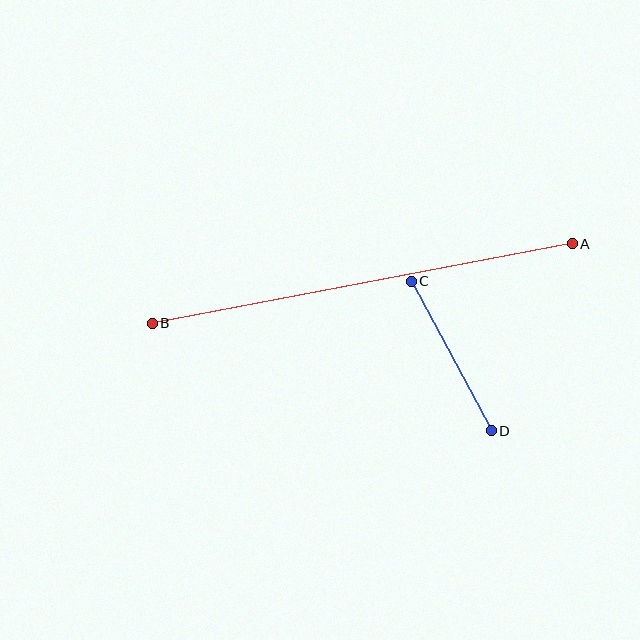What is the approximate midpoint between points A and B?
The midpoint is at approximately (362, 283) pixels.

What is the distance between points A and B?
The distance is approximately 428 pixels.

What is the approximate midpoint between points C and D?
The midpoint is at approximately (451, 356) pixels.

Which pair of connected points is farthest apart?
Points A and B are farthest apart.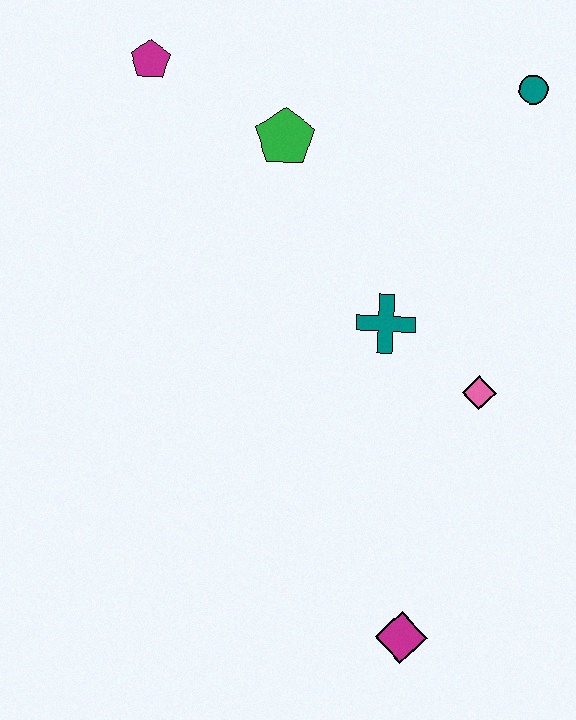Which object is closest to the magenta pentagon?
The green pentagon is closest to the magenta pentagon.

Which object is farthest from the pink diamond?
The magenta pentagon is farthest from the pink diamond.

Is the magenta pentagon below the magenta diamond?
No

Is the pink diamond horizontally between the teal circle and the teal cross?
Yes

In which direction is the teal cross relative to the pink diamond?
The teal cross is to the left of the pink diamond.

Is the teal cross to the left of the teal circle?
Yes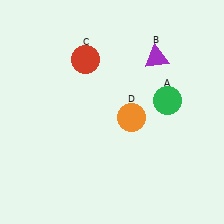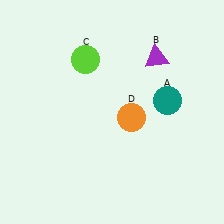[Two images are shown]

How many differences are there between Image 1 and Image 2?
There are 2 differences between the two images.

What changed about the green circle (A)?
In Image 1, A is green. In Image 2, it changed to teal.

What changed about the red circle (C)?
In Image 1, C is red. In Image 2, it changed to lime.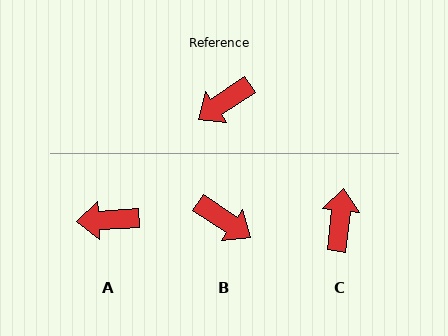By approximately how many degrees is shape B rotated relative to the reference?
Approximately 113 degrees counter-clockwise.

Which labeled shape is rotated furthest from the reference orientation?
C, about 130 degrees away.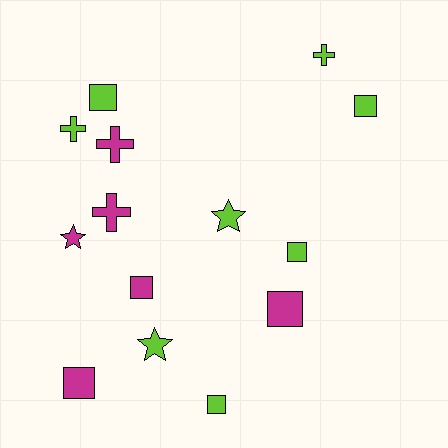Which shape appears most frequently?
Square, with 7 objects.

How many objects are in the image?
There are 14 objects.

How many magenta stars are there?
There is 1 magenta star.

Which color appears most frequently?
Lime, with 8 objects.